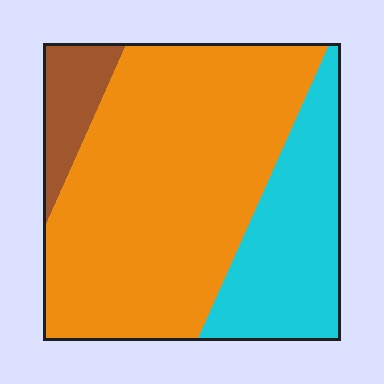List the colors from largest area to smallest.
From largest to smallest: orange, cyan, brown.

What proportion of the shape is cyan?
Cyan takes up about one quarter (1/4) of the shape.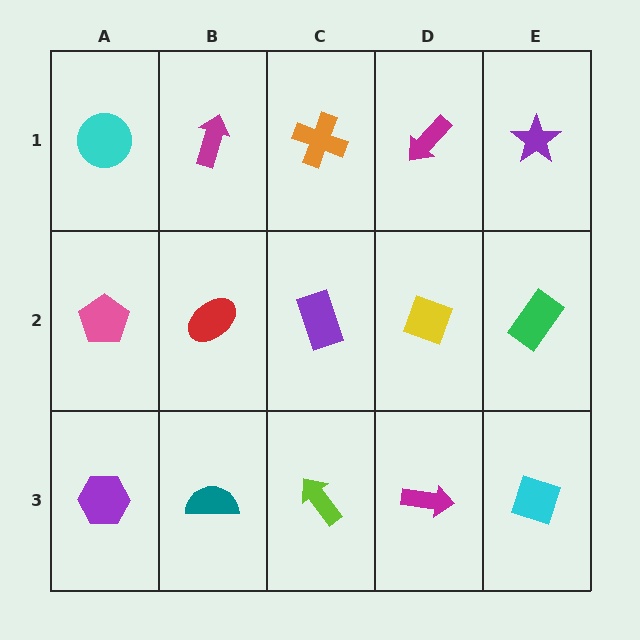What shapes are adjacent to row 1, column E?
A green rectangle (row 2, column E), a magenta arrow (row 1, column D).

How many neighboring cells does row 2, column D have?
4.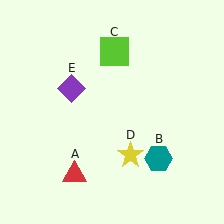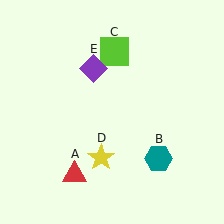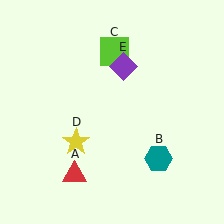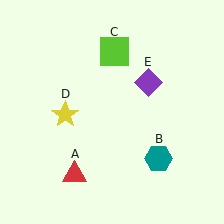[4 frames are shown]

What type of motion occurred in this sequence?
The yellow star (object D), purple diamond (object E) rotated clockwise around the center of the scene.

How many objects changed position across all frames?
2 objects changed position: yellow star (object D), purple diamond (object E).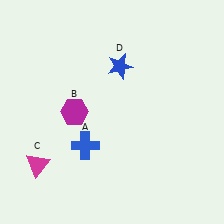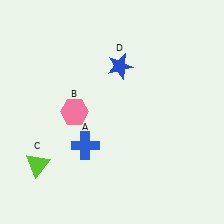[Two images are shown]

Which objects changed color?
B changed from magenta to pink. C changed from magenta to lime.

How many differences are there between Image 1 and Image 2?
There are 2 differences between the two images.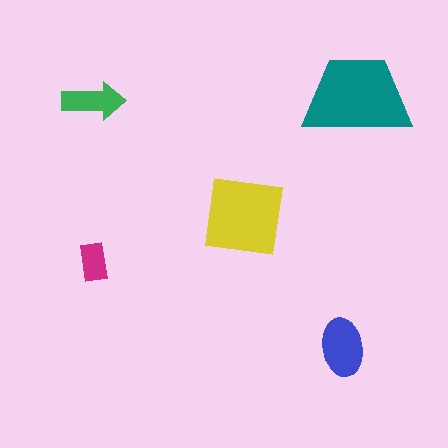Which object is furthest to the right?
The teal trapezoid is rightmost.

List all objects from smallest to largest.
The magenta rectangle, the green arrow, the blue ellipse, the yellow square, the teal trapezoid.